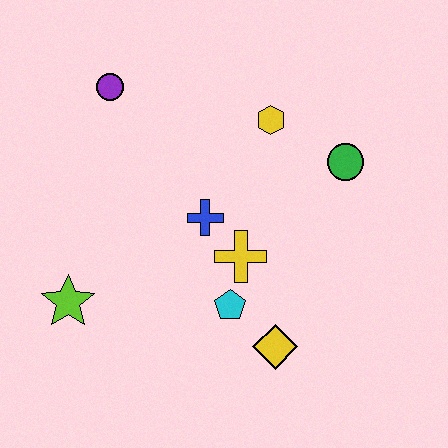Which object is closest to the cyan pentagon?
The yellow cross is closest to the cyan pentagon.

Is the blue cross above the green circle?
No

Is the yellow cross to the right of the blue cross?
Yes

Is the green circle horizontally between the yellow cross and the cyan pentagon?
No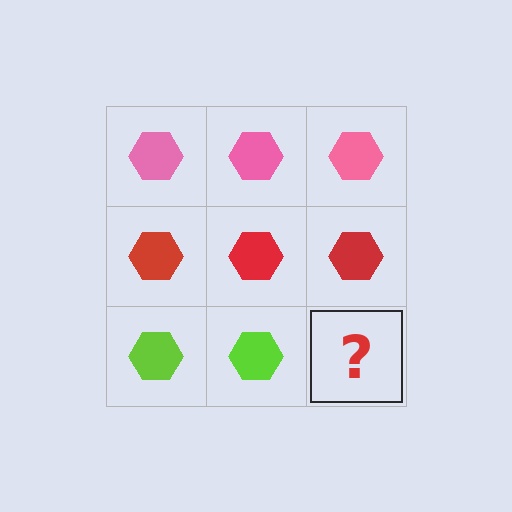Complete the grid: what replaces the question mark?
The question mark should be replaced with a lime hexagon.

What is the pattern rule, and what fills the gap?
The rule is that each row has a consistent color. The gap should be filled with a lime hexagon.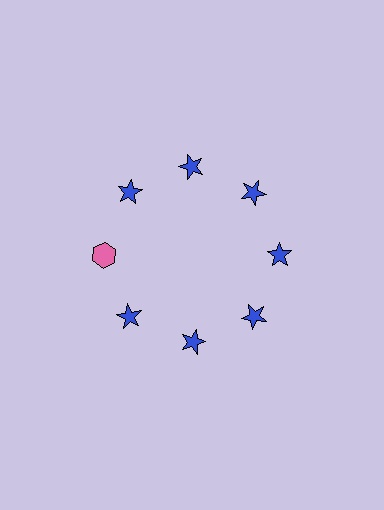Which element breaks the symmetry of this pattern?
The pink hexagon at roughly the 9 o'clock position breaks the symmetry. All other shapes are blue stars.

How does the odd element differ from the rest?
It differs in both color (pink instead of blue) and shape (hexagon instead of star).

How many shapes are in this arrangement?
There are 8 shapes arranged in a ring pattern.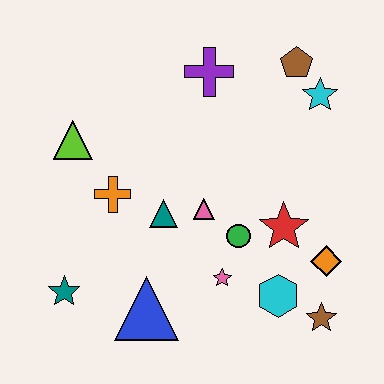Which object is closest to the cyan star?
The brown pentagon is closest to the cyan star.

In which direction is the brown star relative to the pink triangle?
The brown star is to the right of the pink triangle.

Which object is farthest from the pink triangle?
The brown pentagon is farthest from the pink triangle.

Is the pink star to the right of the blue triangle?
Yes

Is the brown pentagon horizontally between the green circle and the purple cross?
No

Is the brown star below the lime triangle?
Yes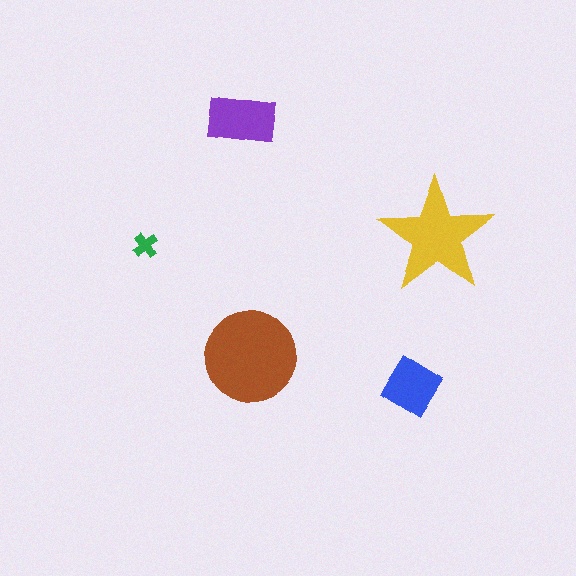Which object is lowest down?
The blue diamond is bottommost.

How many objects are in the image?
There are 5 objects in the image.